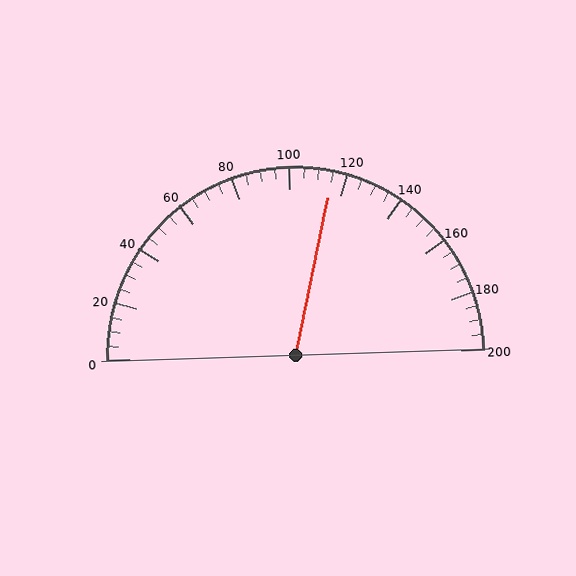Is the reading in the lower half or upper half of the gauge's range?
The reading is in the upper half of the range (0 to 200).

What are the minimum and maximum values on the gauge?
The gauge ranges from 0 to 200.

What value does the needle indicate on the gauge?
The needle indicates approximately 115.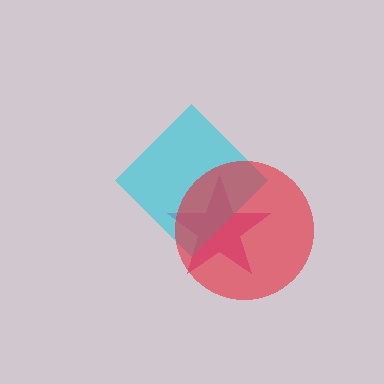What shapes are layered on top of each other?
The layered shapes are: a magenta star, a cyan diamond, a red circle.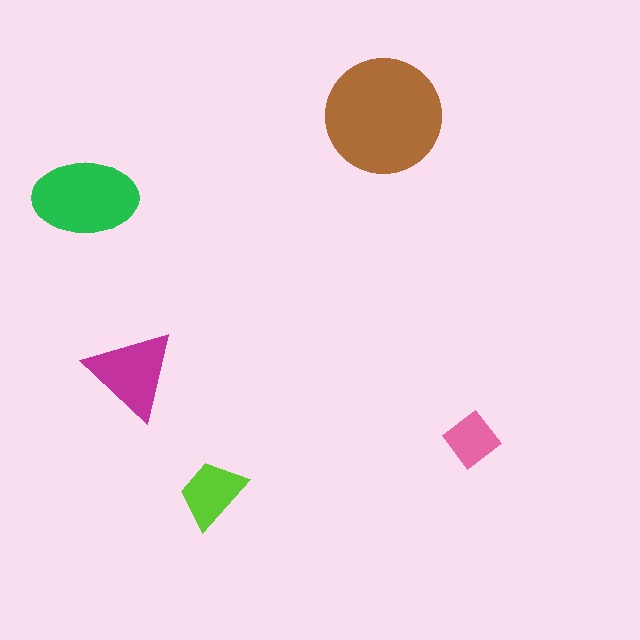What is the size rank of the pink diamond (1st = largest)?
5th.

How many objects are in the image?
There are 5 objects in the image.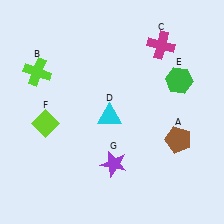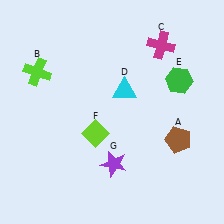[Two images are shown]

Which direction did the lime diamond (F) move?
The lime diamond (F) moved right.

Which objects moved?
The objects that moved are: the cyan triangle (D), the lime diamond (F).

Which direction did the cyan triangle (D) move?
The cyan triangle (D) moved up.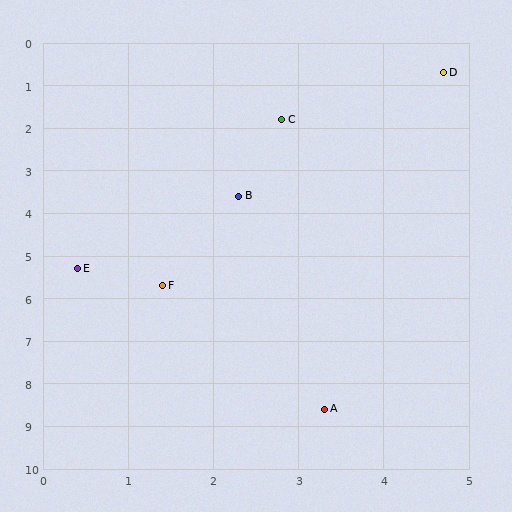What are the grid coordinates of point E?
Point E is at approximately (0.4, 5.3).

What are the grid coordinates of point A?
Point A is at approximately (3.3, 8.6).